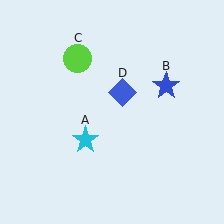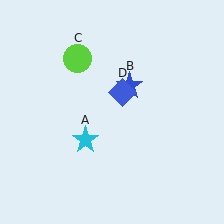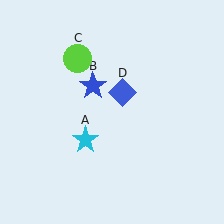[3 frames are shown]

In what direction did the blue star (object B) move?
The blue star (object B) moved left.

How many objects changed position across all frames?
1 object changed position: blue star (object B).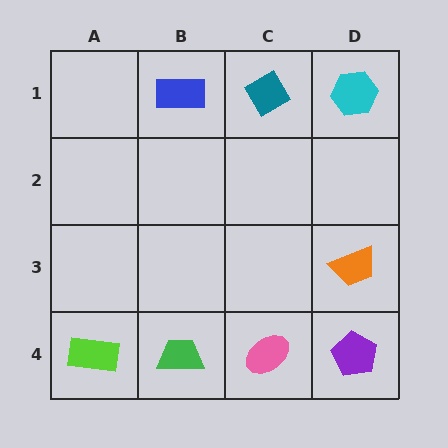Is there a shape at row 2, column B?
No, that cell is empty.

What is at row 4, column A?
A lime rectangle.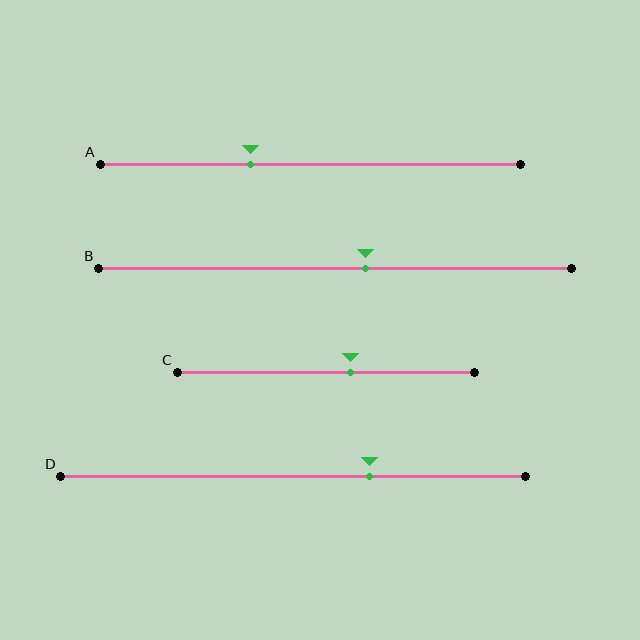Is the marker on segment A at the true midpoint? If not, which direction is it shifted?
No, the marker on segment A is shifted to the left by about 14% of the segment length.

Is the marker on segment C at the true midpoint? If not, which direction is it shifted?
No, the marker on segment C is shifted to the right by about 8% of the segment length.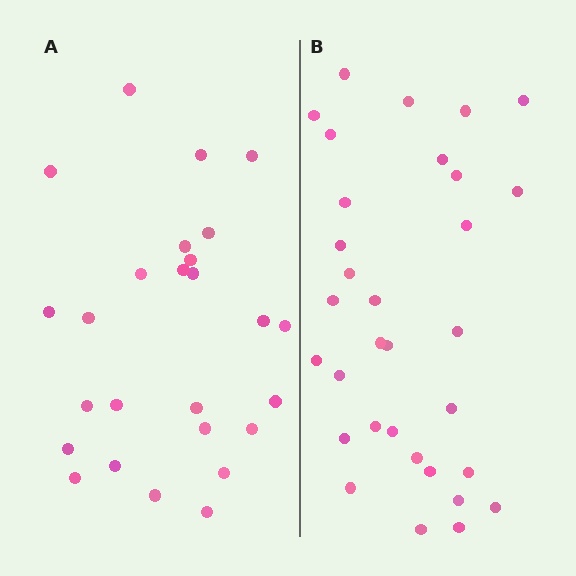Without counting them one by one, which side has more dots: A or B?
Region B (the right region) has more dots.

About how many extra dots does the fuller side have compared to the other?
Region B has about 6 more dots than region A.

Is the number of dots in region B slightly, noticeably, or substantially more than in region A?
Region B has only slightly more — the two regions are fairly close. The ratio is roughly 1.2 to 1.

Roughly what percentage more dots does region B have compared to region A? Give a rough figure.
About 25% more.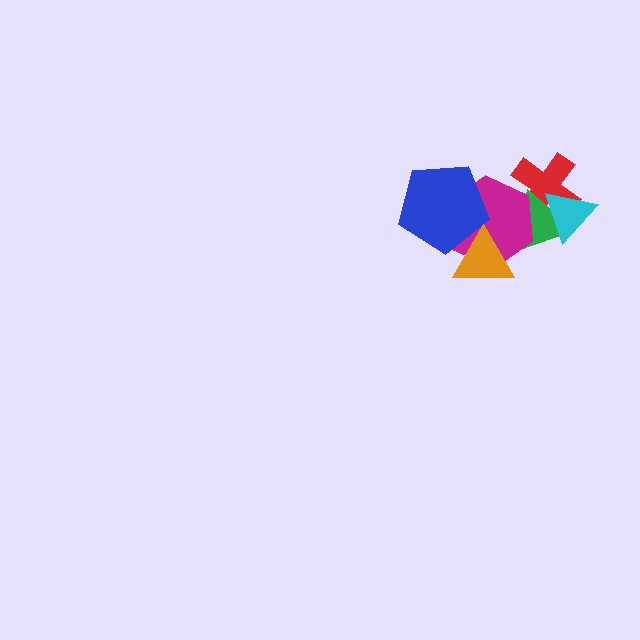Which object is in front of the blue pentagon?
The orange triangle is in front of the blue pentagon.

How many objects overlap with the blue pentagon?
2 objects overlap with the blue pentagon.